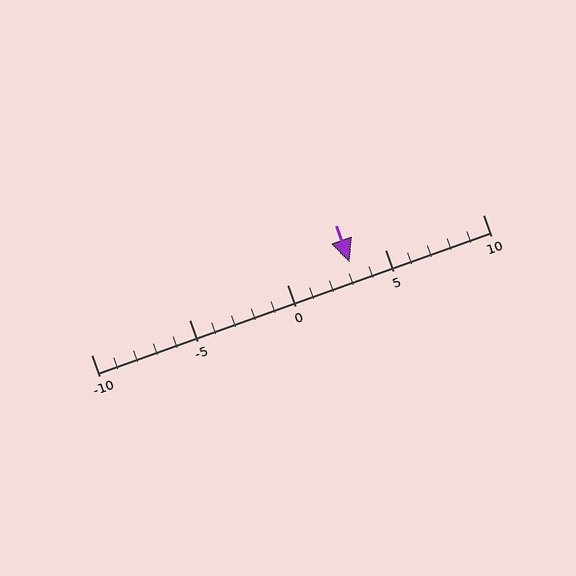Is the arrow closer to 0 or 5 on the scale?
The arrow is closer to 5.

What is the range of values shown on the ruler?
The ruler shows values from -10 to 10.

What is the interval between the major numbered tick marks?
The major tick marks are spaced 5 units apart.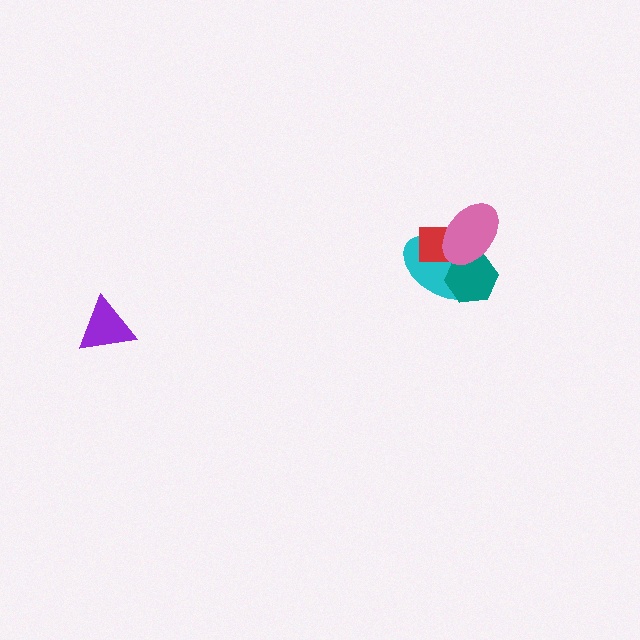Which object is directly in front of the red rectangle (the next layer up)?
The teal hexagon is directly in front of the red rectangle.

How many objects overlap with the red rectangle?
3 objects overlap with the red rectangle.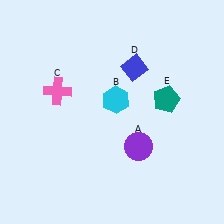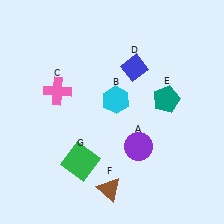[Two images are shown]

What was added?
A brown triangle (F), a green square (G) were added in Image 2.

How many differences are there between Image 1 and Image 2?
There are 2 differences between the two images.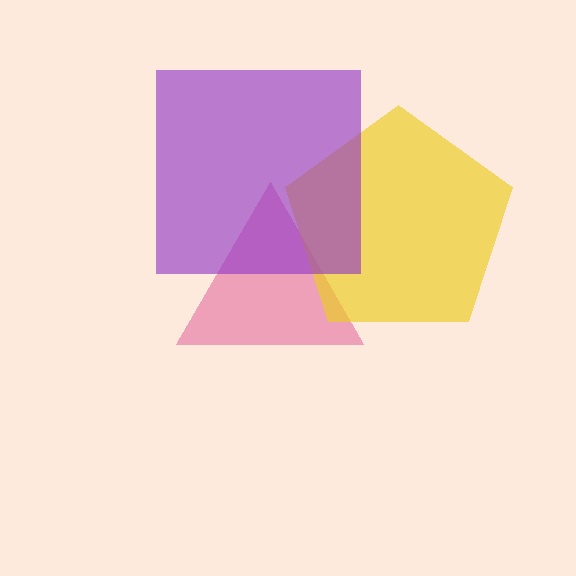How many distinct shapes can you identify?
There are 3 distinct shapes: a pink triangle, a yellow pentagon, a purple square.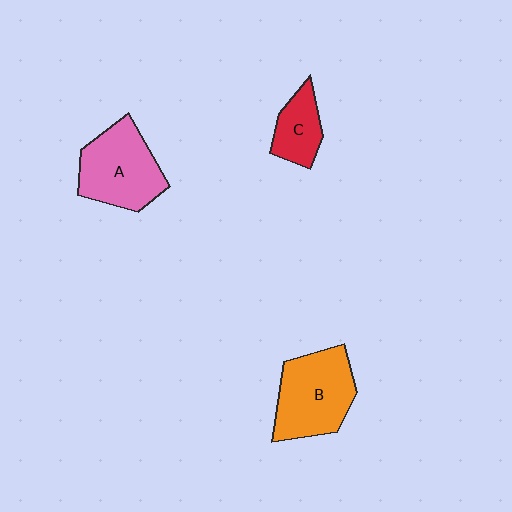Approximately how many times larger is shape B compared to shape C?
Approximately 2.0 times.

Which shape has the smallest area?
Shape C (red).